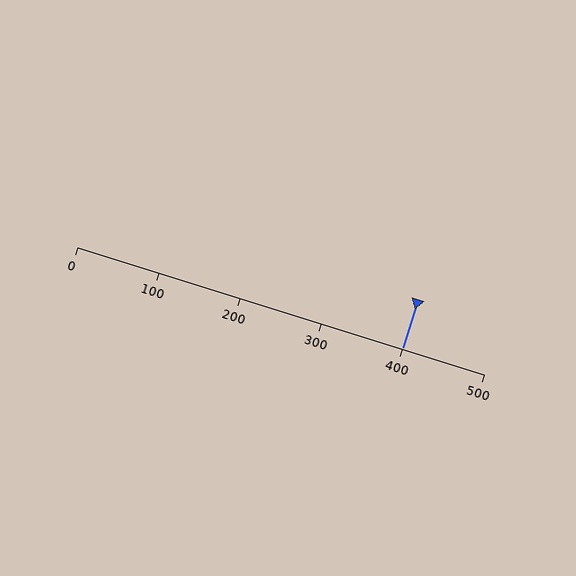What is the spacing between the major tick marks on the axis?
The major ticks are spaced 100 apart.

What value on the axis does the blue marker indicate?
The marker indicates approximately 400.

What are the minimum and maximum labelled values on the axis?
The axis runs from 0 to 500.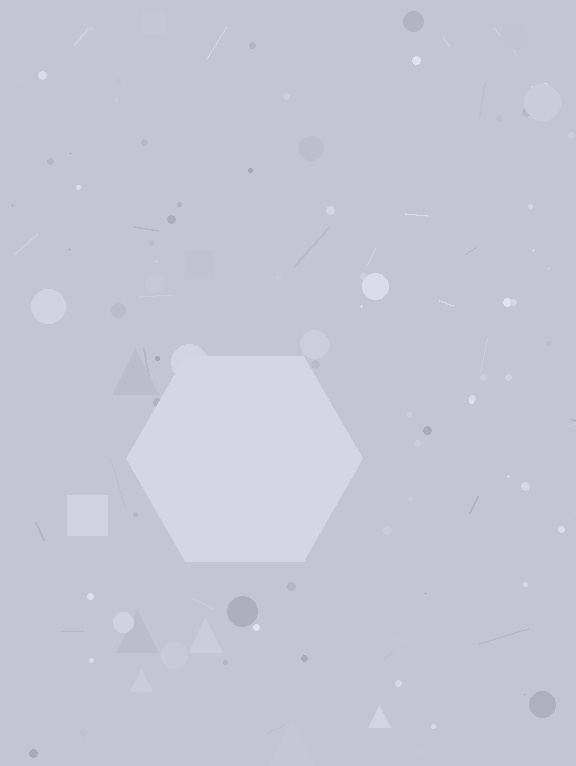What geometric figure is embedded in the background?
A hexagon is embedded in the background.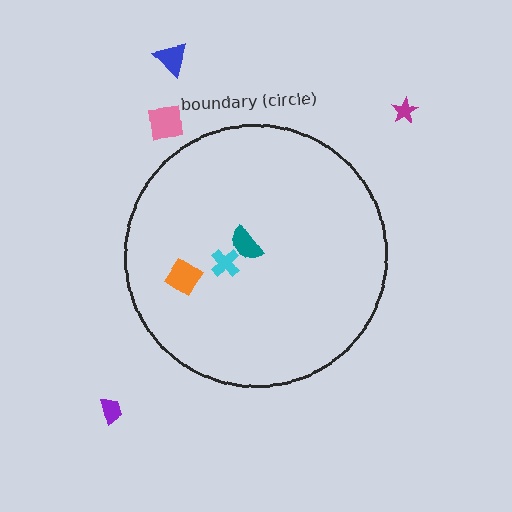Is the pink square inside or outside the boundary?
Outside.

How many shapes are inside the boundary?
3 inside, 4 outside.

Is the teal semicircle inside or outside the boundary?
Inside.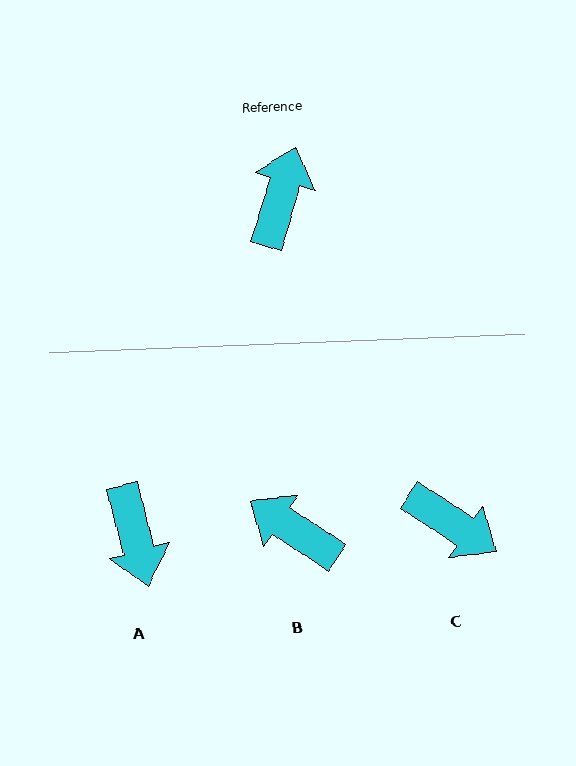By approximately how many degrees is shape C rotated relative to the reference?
Approximately 106 degrees clockwise.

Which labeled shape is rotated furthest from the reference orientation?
A, about 149 degrees away.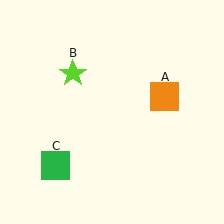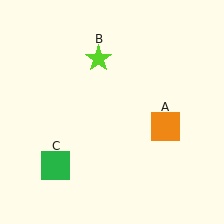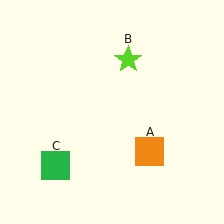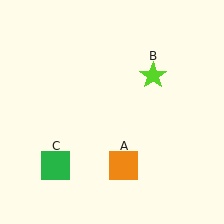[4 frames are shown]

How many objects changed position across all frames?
2 objects changed position: orange square (object A), lime star (object B).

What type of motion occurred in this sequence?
The orange square (object A), lime star (object B) rotated clockwise around the center of the scene.